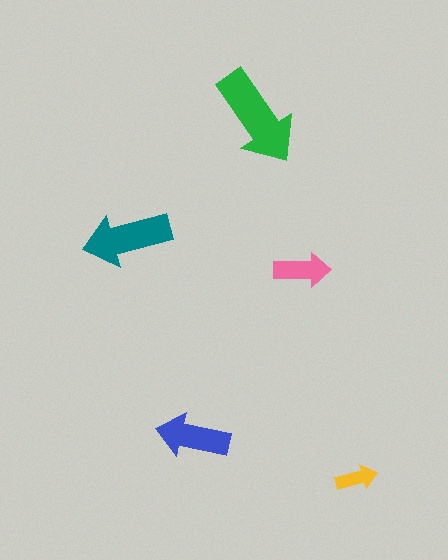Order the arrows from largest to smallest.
the green one, the teal one, the blue one, the pink one, the yellow one.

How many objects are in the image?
There are 5 objects in the image.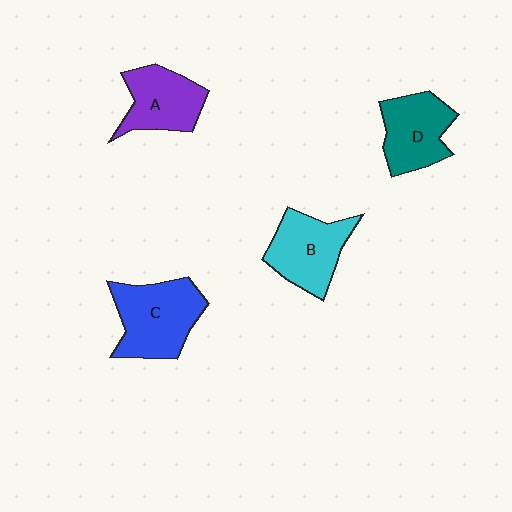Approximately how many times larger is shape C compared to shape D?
Approximately 1.3 times.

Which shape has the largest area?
Shape C (blue).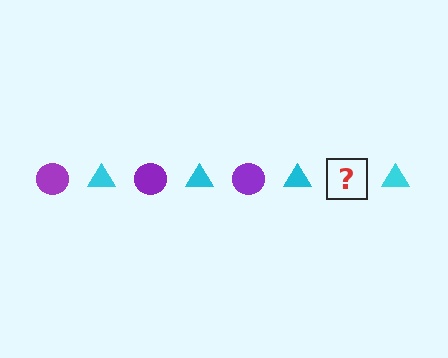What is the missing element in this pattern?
The missing element is a purple circle.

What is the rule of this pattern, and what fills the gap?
The rule is that the pattern alternates between purple circle and cyan triangle. The gap should be filled with a purple circle.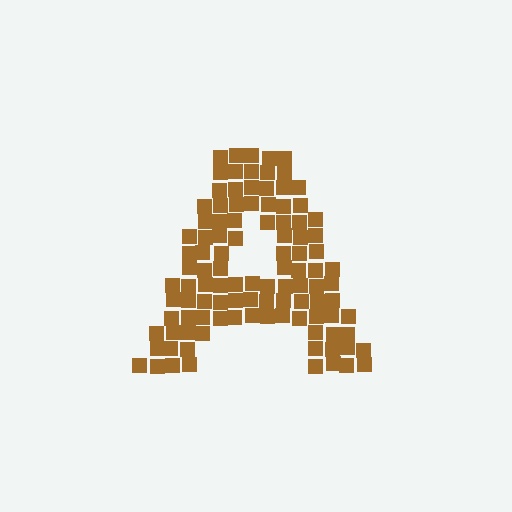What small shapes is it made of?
It is made of small squares.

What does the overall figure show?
The overall figure shows the letter A.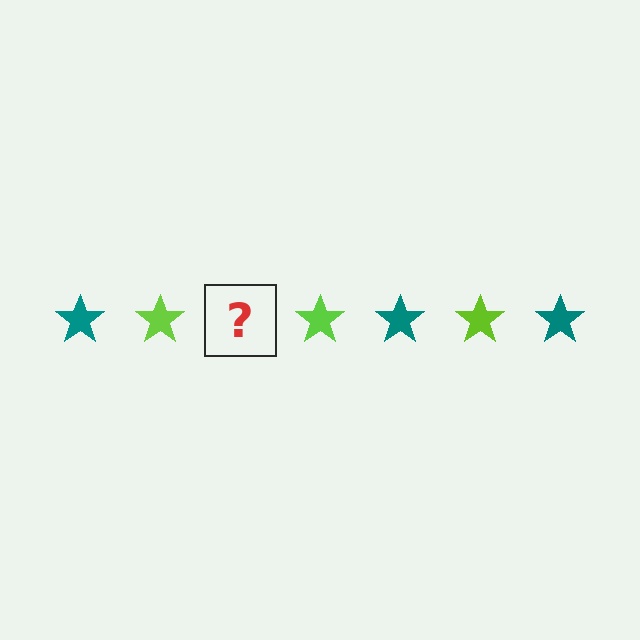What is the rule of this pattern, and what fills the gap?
The rule is that the pattern cycles through teal, lime stars. The gap should be filled with a teal star.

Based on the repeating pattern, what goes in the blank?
The blank should be a teal star.